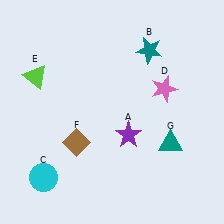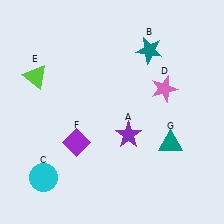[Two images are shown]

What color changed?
The diamond (F) changed from brown in Image 1 to purple in Image 2.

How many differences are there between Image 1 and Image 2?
There is 1 difference between the two images.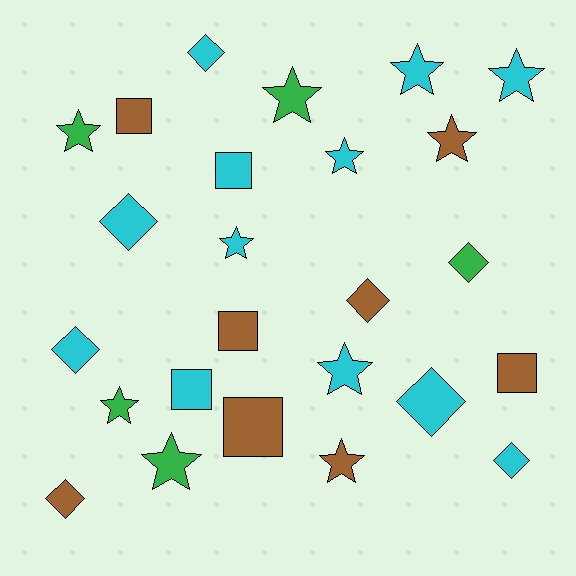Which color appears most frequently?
Cyan, with 12 objects.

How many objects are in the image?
There are 25 objects.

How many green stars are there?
There are 4 green stars.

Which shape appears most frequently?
Star, with 11 objects.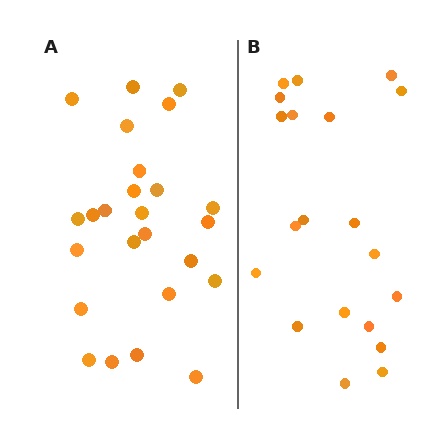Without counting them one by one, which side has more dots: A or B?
Region A (the left region) has more dots.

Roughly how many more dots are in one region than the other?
Region A has about 5 more dots than region B.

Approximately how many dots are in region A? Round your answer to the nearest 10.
About 20 dots. (The exact count is 25, which rounds to 20.)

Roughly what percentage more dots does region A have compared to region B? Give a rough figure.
About 25% more.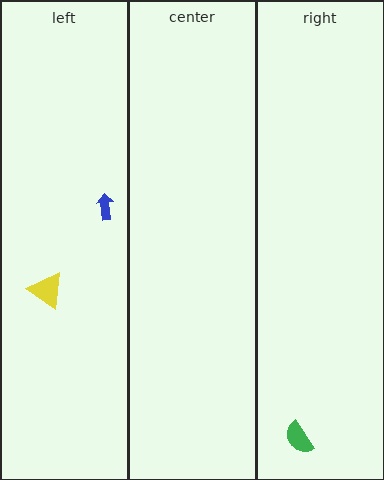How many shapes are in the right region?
1.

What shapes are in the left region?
The blue arrow, the yellow triangle.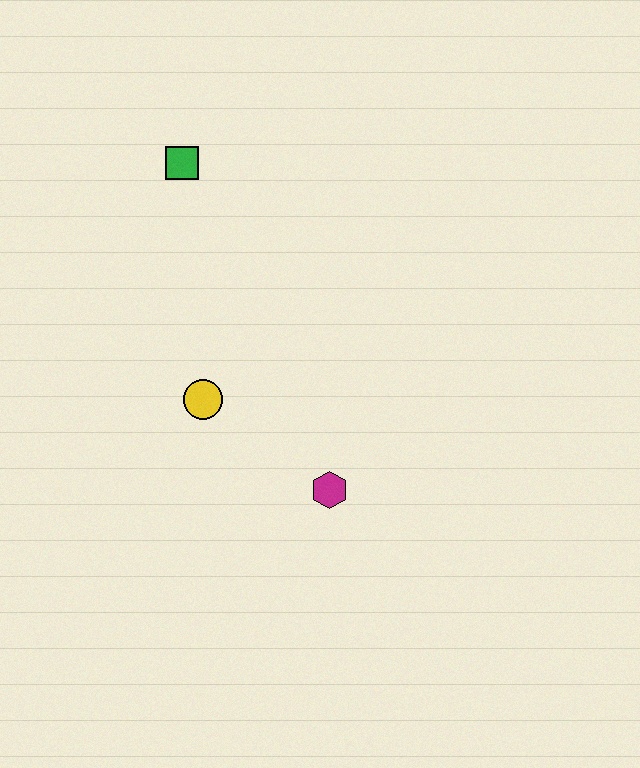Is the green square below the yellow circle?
No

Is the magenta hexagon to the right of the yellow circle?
Yes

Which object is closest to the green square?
The yellow circle is closest to the green square.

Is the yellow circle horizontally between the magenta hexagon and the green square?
Yes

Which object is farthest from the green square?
The magenta hexagon is farthest from the green square.